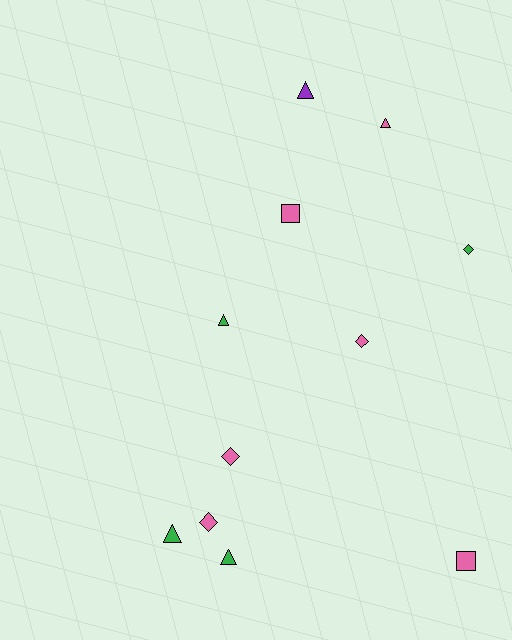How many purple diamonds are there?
There are no purple diamonds.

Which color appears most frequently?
Pink, with 6 objects.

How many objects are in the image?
There are 11 objects.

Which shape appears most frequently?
Triangle, with 5 objects.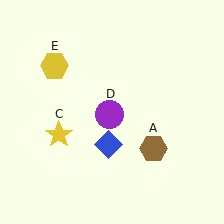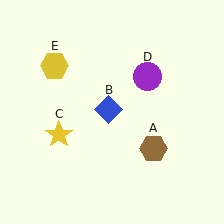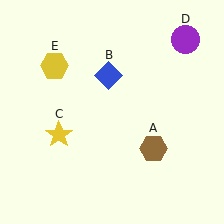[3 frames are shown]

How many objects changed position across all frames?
2 objects changed position: blue diamond (object B), purple circle (object D).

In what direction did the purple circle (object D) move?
The purple circle (object D) moved up and to the right.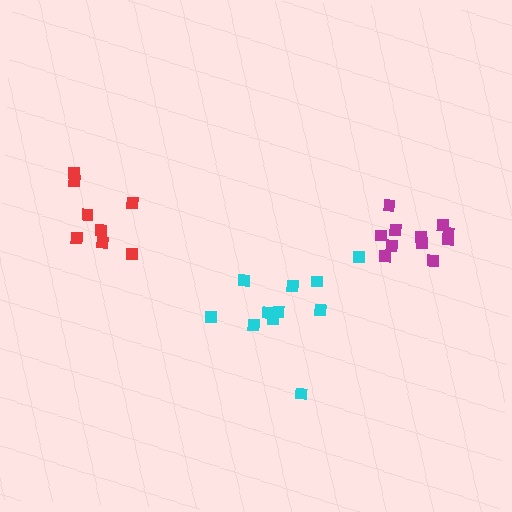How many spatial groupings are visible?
There are 3 spatial groupings.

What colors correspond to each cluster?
The clusters are colored: cyan, magenta, red.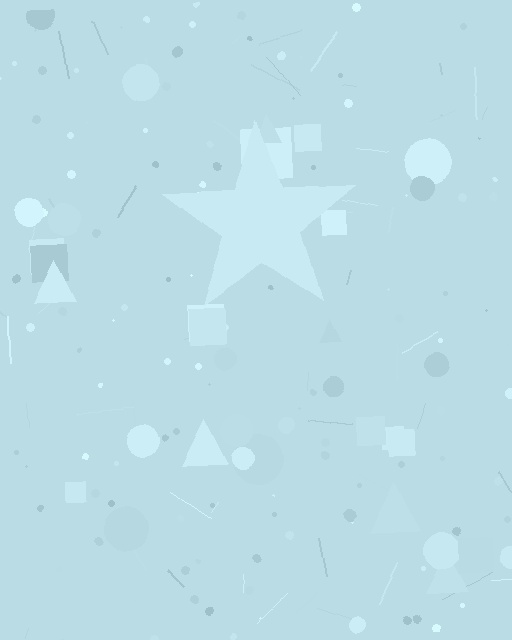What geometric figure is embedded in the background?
A star is embedded in the background.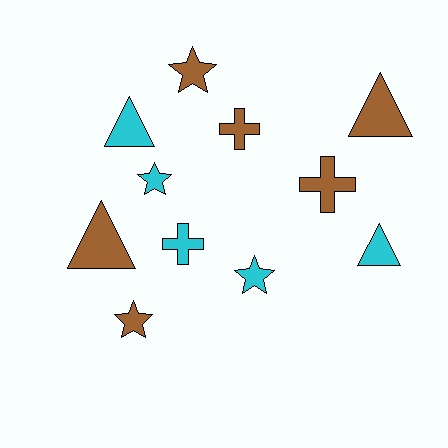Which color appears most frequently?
Brown, with 6 objects.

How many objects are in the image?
There are 11 objects.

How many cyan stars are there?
There are 2 cyan stars.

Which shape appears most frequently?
Star, with 4 objects.